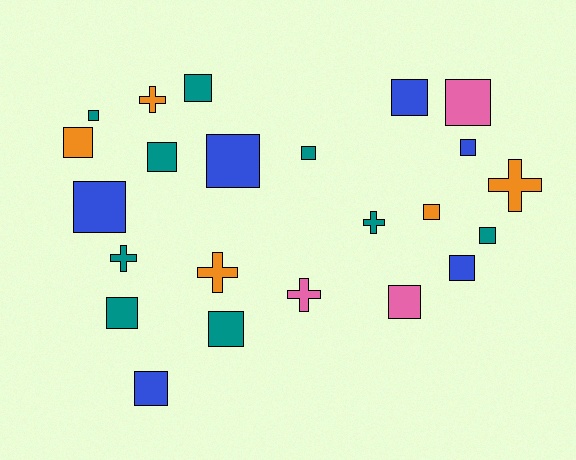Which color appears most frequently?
Teal, with 9 objects.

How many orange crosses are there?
There are 3 orange crosses.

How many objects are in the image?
There are 23 objects.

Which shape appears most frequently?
Square, with 17 objects.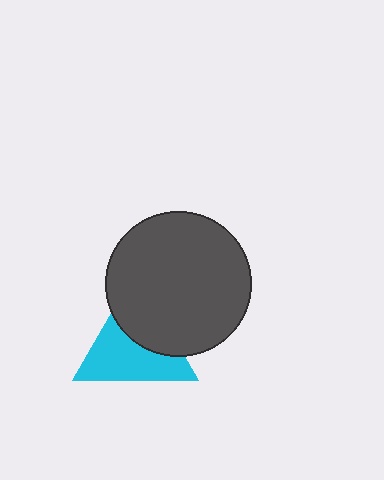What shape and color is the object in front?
The object in front is a dark gray circle.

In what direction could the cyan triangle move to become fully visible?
The cyan triangle could move toward the lower-left. That would shift it out from behind the dark gray circle entirely.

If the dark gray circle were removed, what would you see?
You would see the complete cyan triangle.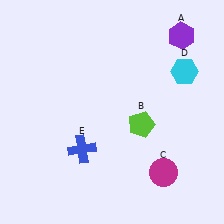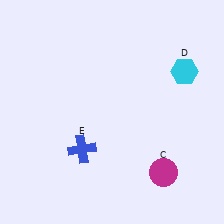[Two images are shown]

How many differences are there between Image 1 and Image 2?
There are 2 differences between the two images.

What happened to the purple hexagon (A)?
The purple hexagon (A) was removed in Image 2. It was in the top-right area of Image 1.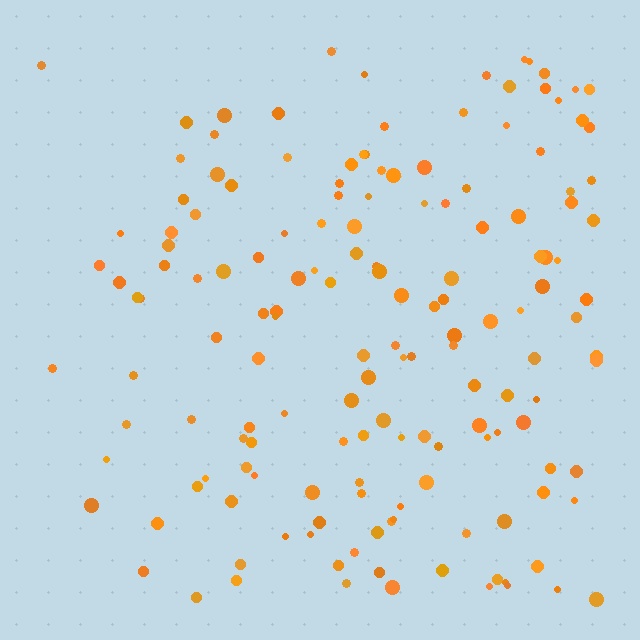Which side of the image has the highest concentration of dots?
The right.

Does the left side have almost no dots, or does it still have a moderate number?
Still a moderate number, just noticeably fewer than the right.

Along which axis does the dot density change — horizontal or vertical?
Horizontal.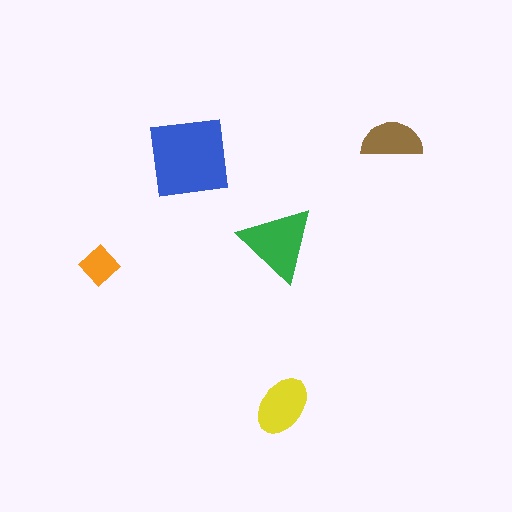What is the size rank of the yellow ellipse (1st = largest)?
3rd.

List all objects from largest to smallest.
The blue square, the green triangle, the yellow ellipse, the brown semicircle, the orange diamond.